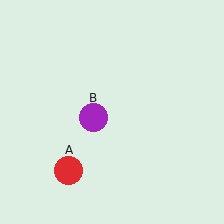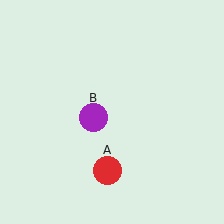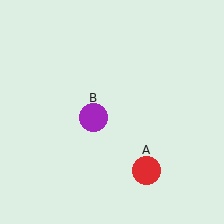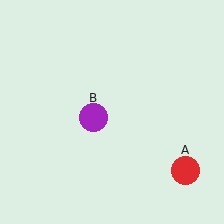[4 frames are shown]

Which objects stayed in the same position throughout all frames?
Purple circle (object B) remained stationary.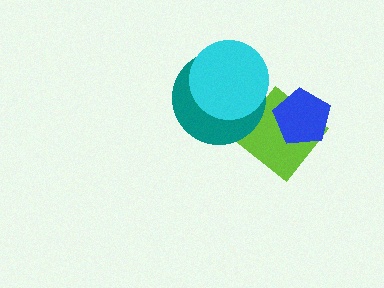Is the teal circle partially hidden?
Yes, it is partially covered by another shape.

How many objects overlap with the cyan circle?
2 objects overlap with the cyan circle.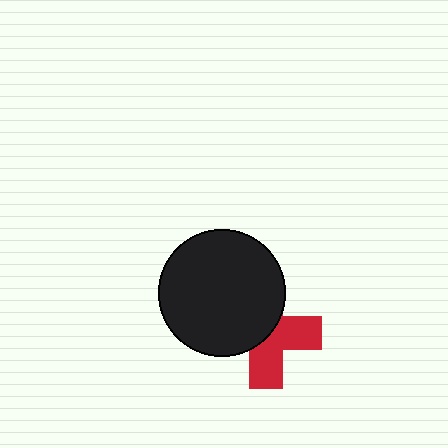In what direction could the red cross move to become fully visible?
The red cross could move toward the lower-right. That would shift it out from behind the black circle entirely.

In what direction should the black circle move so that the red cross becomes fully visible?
The black circle should move toward the upper-left. That is the shortest direction to clear the overlap and leave the red cross fully visible.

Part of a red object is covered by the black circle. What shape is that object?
It is a cross.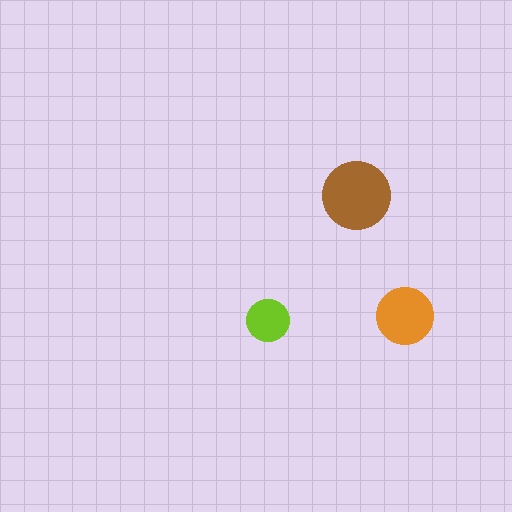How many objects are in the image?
There are 3 objects in the image.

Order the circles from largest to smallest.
the brown one, the orange one, the lime one.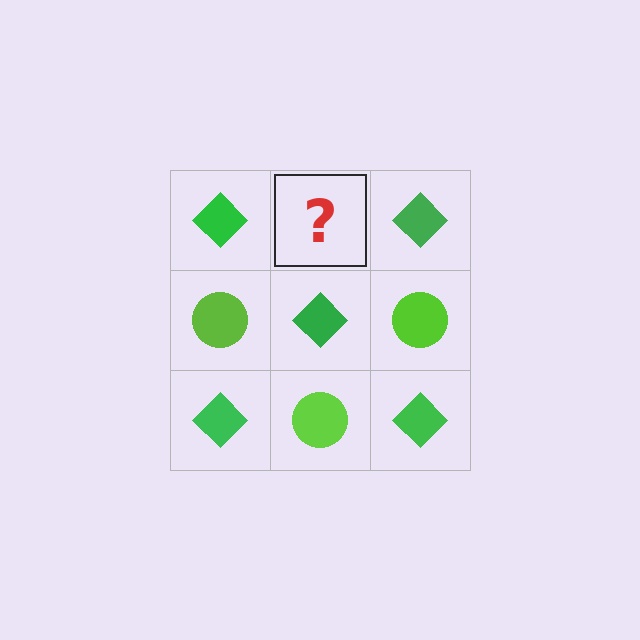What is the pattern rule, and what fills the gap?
The rule is that it alternates green diamond and lime circle in a checkerboard pattern. The gap should be filled with a lime circle.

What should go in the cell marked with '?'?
The missing cell should contain a lime circle.